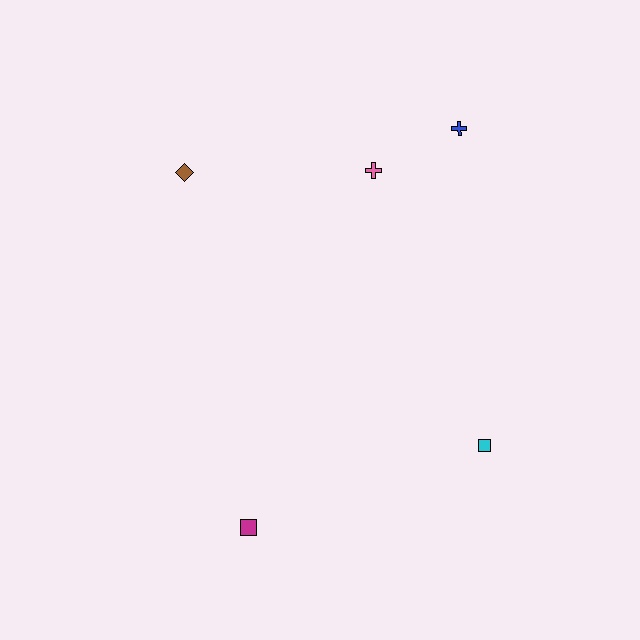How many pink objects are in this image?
There is 1 pink object.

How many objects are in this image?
There are 5 objects.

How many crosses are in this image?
There are 2 crosses.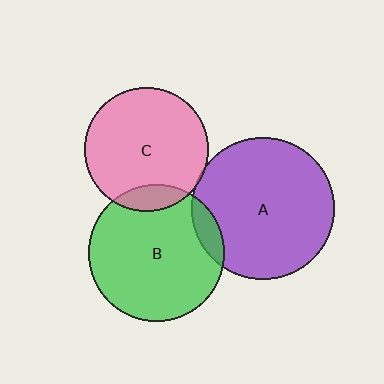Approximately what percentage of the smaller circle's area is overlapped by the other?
Approximately 5%.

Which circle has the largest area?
Circle A (purple).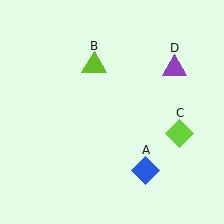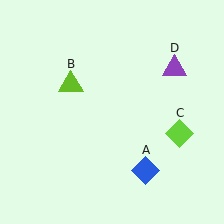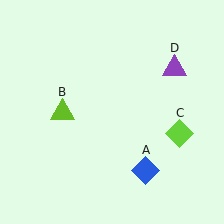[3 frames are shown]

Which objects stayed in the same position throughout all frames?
Blue diamond (object A) and lime diamond (object C) and purple triangle (object D) remained stationary.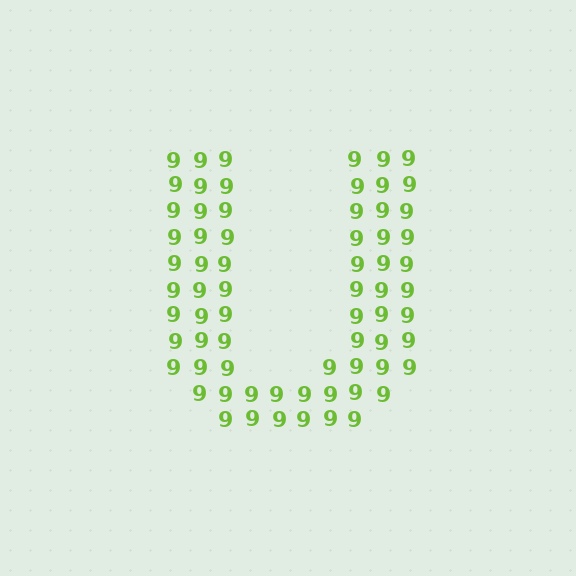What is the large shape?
The large shape is the letter U.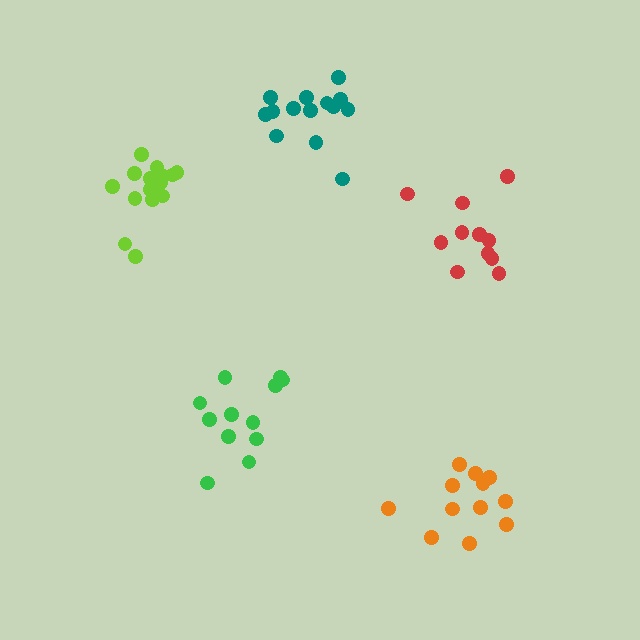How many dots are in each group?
Group 1: 12 dots, Group 2: 11 dots, Group 3: 14 dots, Group 4: 12 dots, Group 5: 16 dots (65 total).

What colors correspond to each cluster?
The clusters are colored: green, red, teal, orange, lime.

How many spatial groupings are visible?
There are 5 spatial groupings.